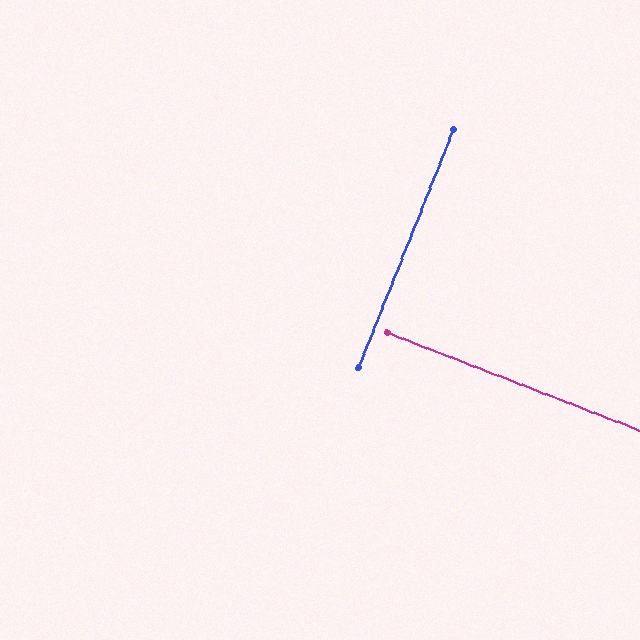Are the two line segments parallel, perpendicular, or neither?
Perpendicular — they meet at approximately 89°.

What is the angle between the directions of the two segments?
Approximately 89 degrees.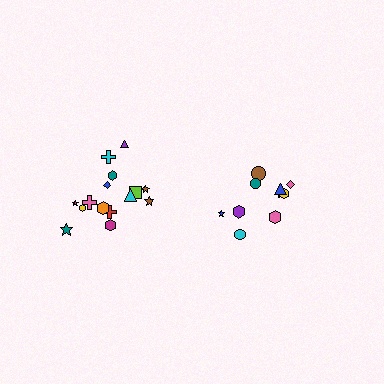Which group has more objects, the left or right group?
The left group.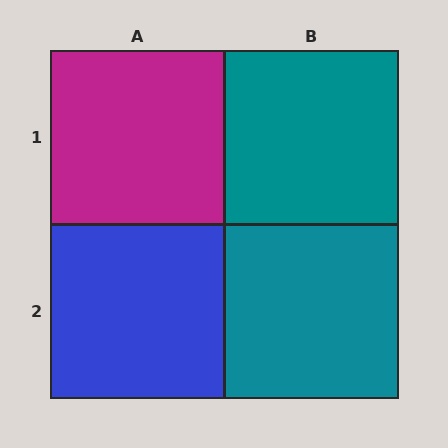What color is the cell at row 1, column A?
Magenta.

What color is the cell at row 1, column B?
Teal.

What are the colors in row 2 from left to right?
Blue, teal.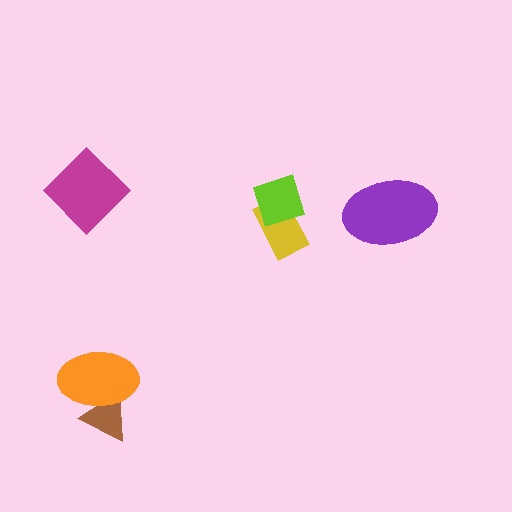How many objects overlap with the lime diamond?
1 object overlaps with the lime diamond.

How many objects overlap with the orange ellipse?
1 object overlaps with the orange ellipse.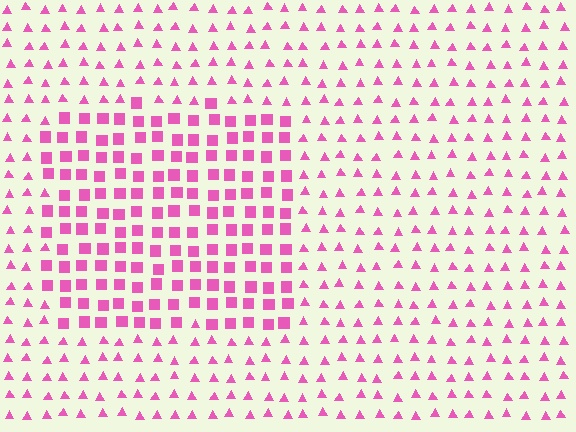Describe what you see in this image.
The image is filled with small pink elements arranged in a uniform grid. A rectangle-shaped region contains squares, while the surrounding area contains triangles. The boundary is defined purely by the change in element shape.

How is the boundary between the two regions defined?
The boundary is defined by a change in element shape: squares inside vs. triangles outside. All elements share the same color and spacing.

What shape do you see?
I see a rectangle.